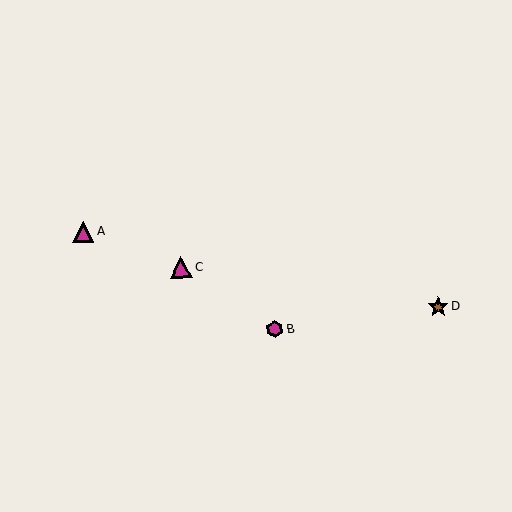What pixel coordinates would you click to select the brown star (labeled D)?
Click at (438, 307) to select the brown star D.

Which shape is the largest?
The magenta triangle (labeled C) is the largest.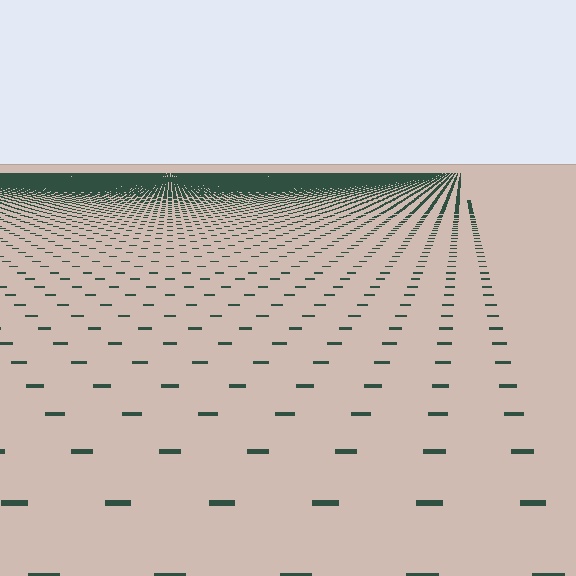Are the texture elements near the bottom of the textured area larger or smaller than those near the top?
Larger. Near the bottom, elements are closer to the viewer and appear at a bigger on-screen size.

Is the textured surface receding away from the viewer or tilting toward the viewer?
The surface is receding away from the viewer. Texture elements get smaller and denser toward the top.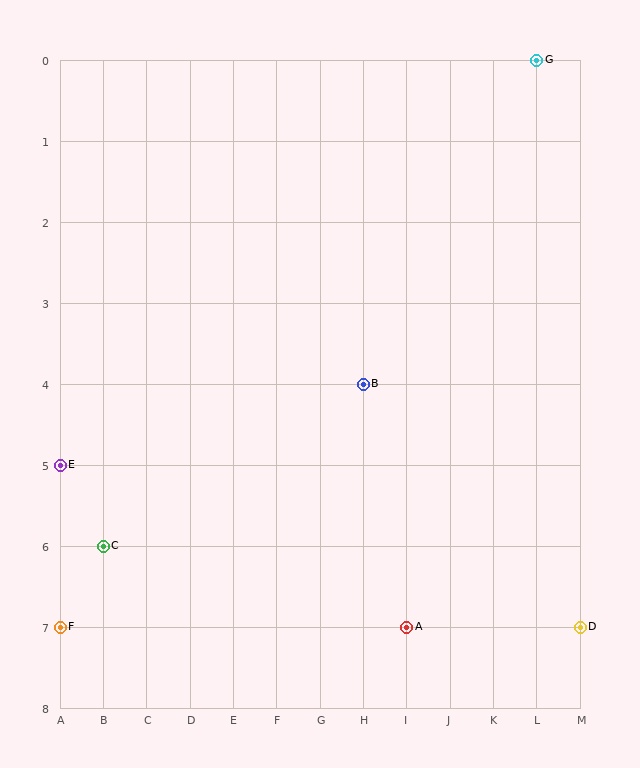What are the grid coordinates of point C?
Point C is at grid coordinates (B, 6).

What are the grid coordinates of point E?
Point E is at grid coordinates (A, 5).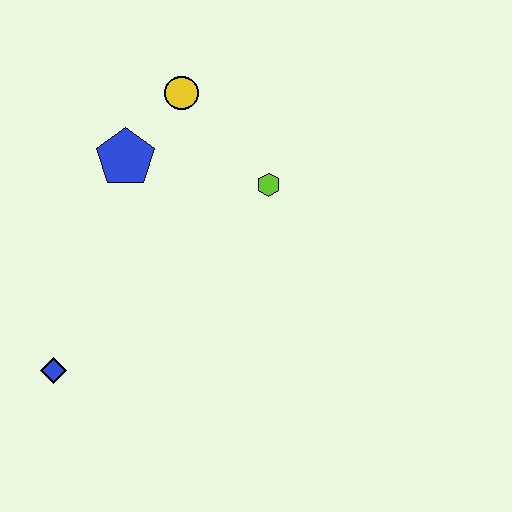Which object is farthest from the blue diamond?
The yellow circle is farthest from the blue diamond.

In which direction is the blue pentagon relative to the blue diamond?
The blue pentagon is above the blue diamond.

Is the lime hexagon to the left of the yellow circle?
No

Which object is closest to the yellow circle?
The blue pentagon is closest to the yellow circle.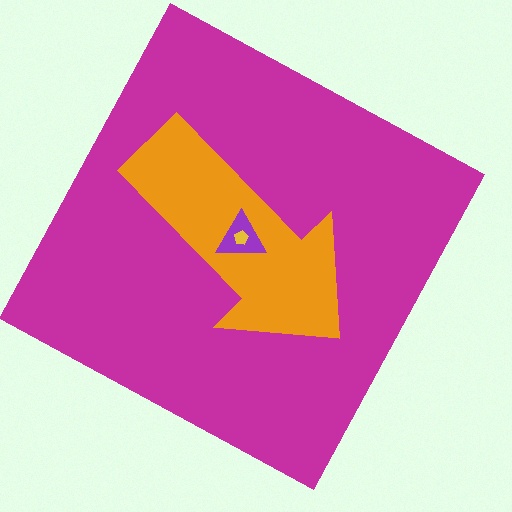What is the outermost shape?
The magenta square.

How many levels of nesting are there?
4.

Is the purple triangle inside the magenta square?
Yes.